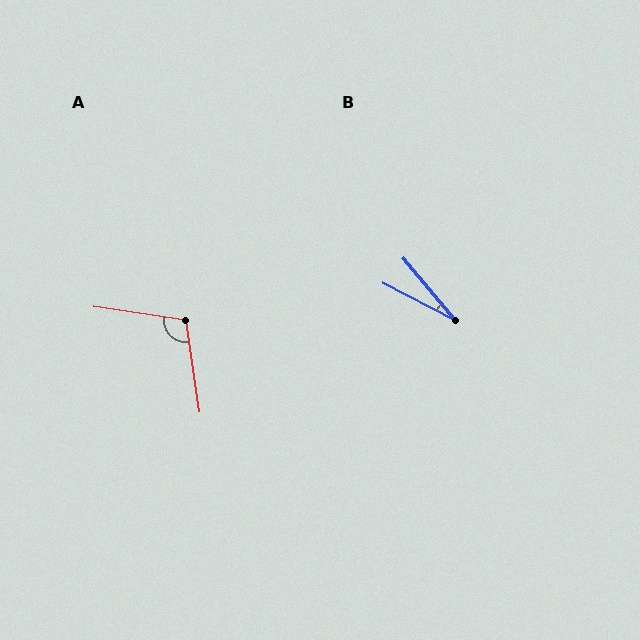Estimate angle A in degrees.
Approximately 107 degrees.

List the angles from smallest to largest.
B (22°), A (107°).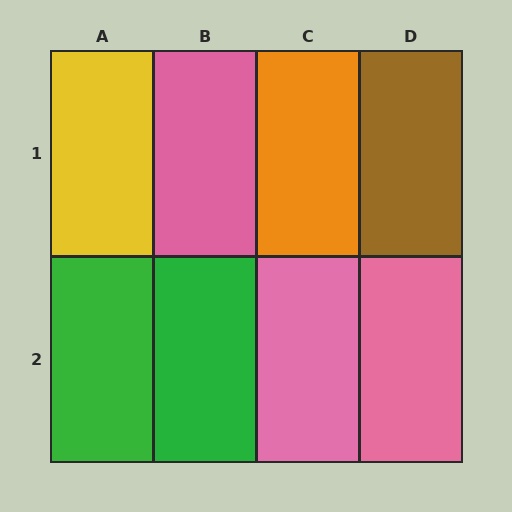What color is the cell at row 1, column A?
Yellow.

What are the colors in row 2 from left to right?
Green, green, pink, pink.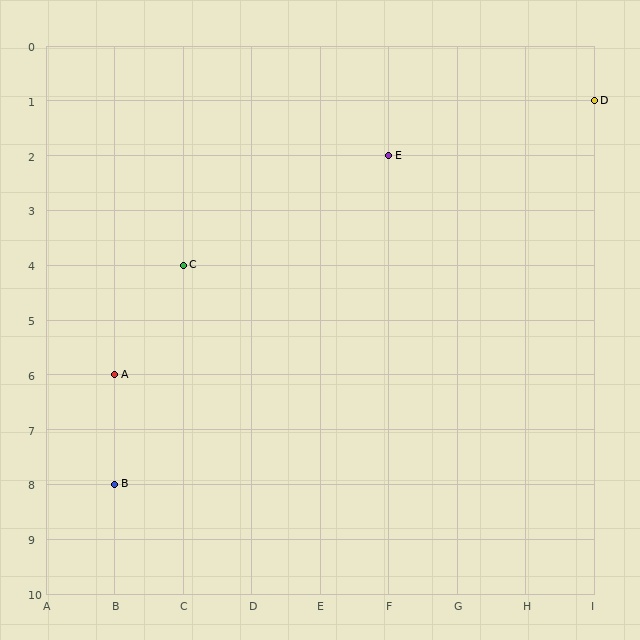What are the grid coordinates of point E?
Point E is at grid coordinates (F, 2).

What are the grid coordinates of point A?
Point A is at grid coordinates (B, 6).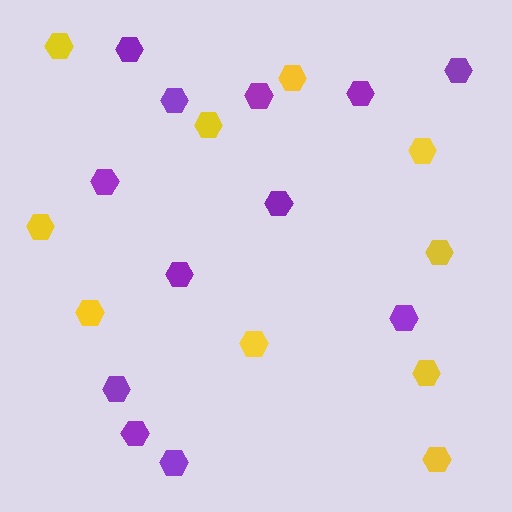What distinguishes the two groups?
There are 2 groups: one group of yellow hexagons (10) and one group of purple hexagons (12).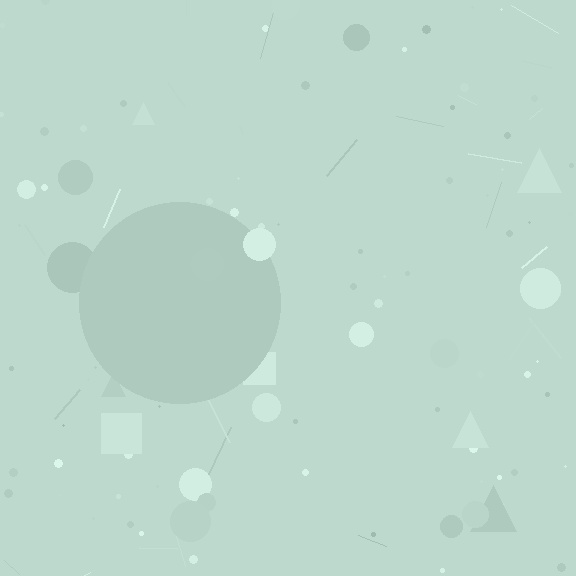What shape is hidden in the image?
A circle is hidden in the image.